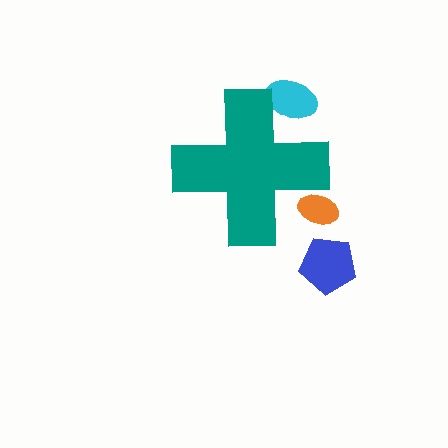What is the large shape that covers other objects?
A teal cross.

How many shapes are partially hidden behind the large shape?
2 shapes are partially hidden.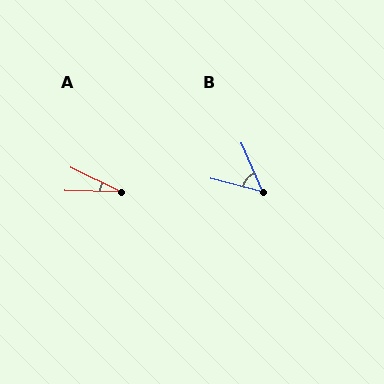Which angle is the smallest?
A, at approximately 24 degrees.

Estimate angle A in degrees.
Approximately 24 degrees.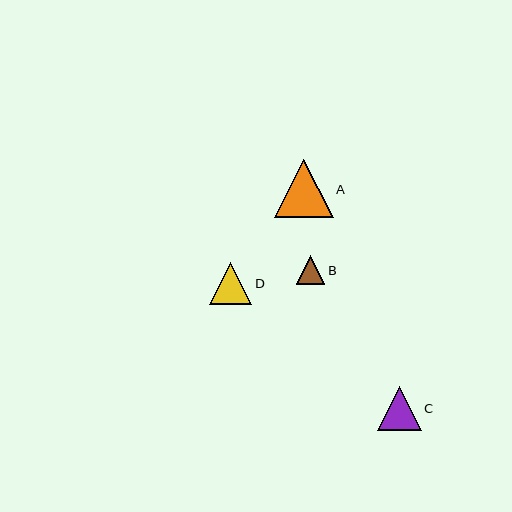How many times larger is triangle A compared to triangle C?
Triangle A is approximately 1.3 times the size of triangle C.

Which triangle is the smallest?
Triangle B is the smallest with a size of approximately 29 pixels.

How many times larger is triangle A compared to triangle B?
Triangle A is approximately 2.1 times the size of triangle B.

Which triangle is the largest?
Triangle A is the largest with a size of approximately 59 pixels.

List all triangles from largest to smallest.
From largest to smallest: A, C, D, B.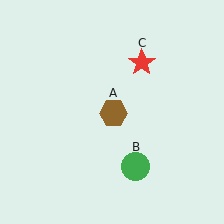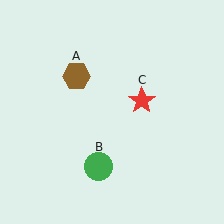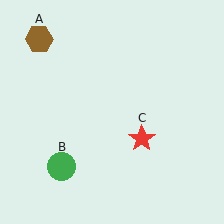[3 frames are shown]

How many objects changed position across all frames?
3 objects changed position: brown hexagon (object A), green circle (object B), red star (object C).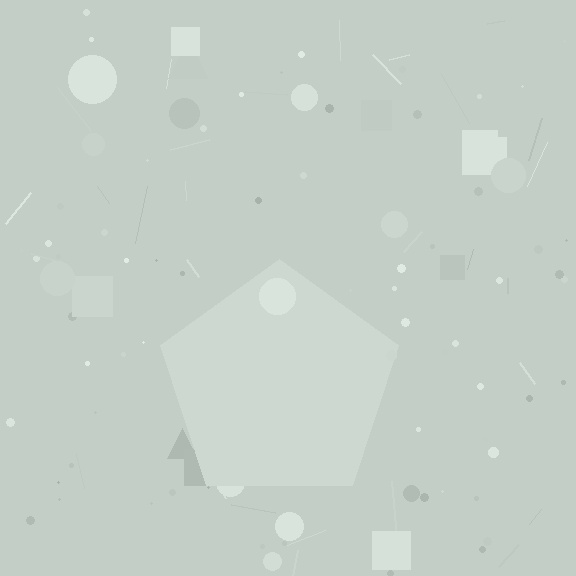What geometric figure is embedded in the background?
A pentagon is embedded in the background.